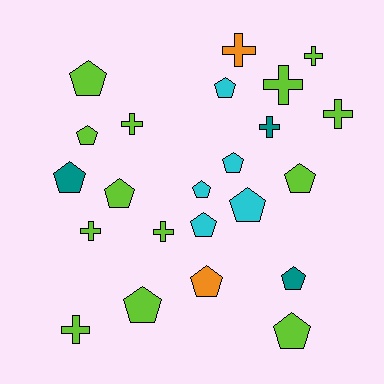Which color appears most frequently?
Lime, with 13 objects.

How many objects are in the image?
There are 23 objects.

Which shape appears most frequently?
Pentagon, with 14 objects.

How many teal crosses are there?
There is 1 teal cross.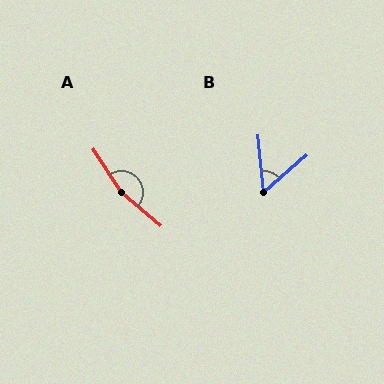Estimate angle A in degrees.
Approximately 164 degrees.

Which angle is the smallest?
B, at approximately 54 degrees.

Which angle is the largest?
A, at approximately 164 degrees.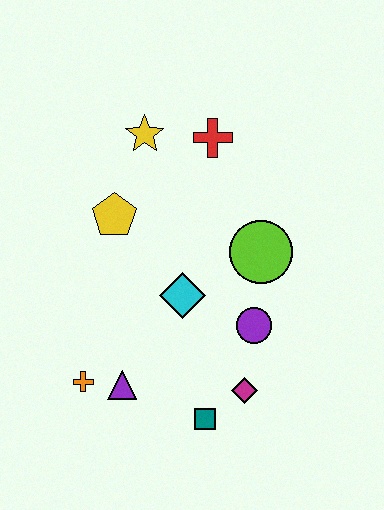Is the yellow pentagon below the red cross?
Yes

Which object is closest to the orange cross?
The purple triangle is closest to the orange cross.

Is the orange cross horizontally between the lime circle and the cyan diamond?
No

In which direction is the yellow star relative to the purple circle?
The yellow star is above the purple circle.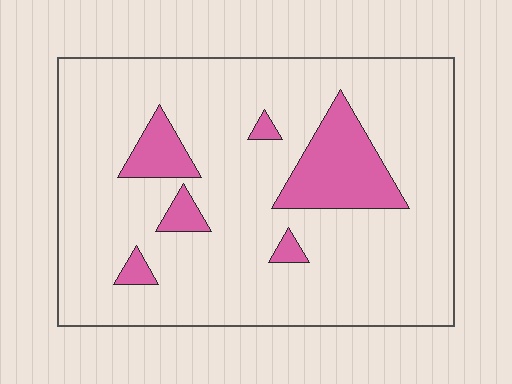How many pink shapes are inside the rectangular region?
6.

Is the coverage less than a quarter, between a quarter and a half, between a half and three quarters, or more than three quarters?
Less than a quarter.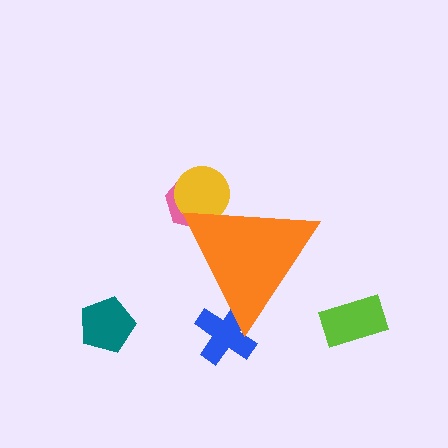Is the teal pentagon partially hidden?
No, the teal pentagon is fully visible.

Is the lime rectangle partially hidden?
No, the lime rectangle is fully visible.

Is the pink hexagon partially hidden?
Yes, the pink hexagon is partially hidden behind the orange triangle.